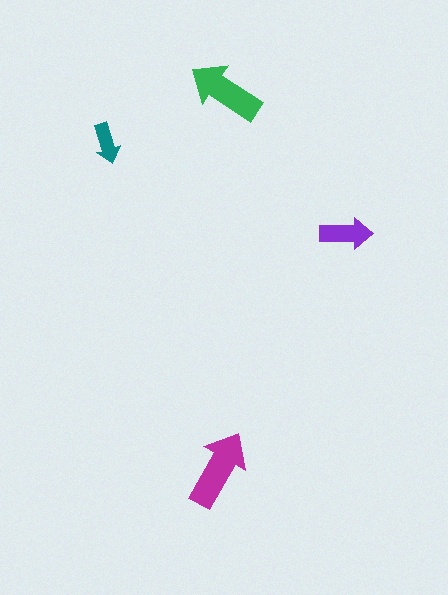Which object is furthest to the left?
The teal arrow is leftmost.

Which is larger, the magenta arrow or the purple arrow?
The magenta one.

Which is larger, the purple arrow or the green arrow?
The green one.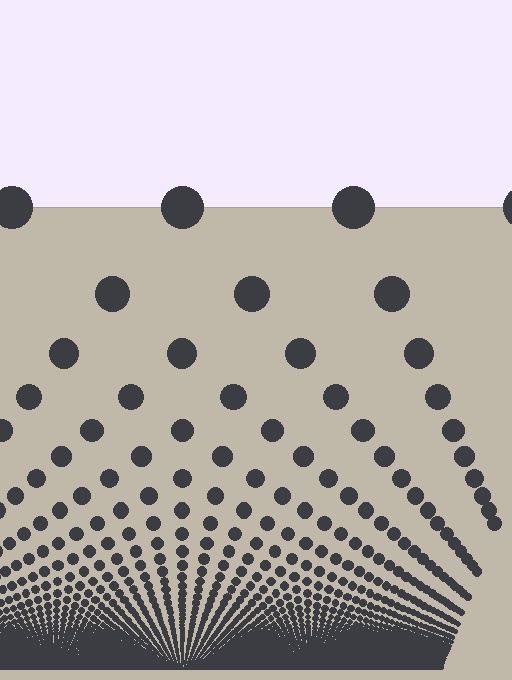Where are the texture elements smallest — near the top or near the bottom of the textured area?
Near the bottom.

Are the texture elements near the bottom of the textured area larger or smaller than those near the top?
Smaller. The gradient is inverted — elements near the bottom are smaller and denser.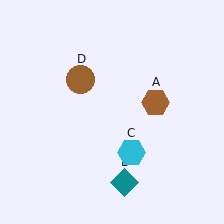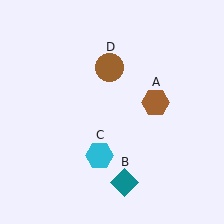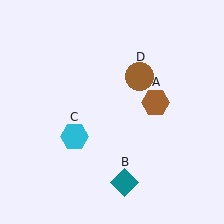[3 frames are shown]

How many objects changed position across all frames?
2 objects changed position: cyan hexagon (object C), brown circle (object D).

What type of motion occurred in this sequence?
The cyan hexagon (object C), brown circle (object D) rotated clockwise around the center of the scene.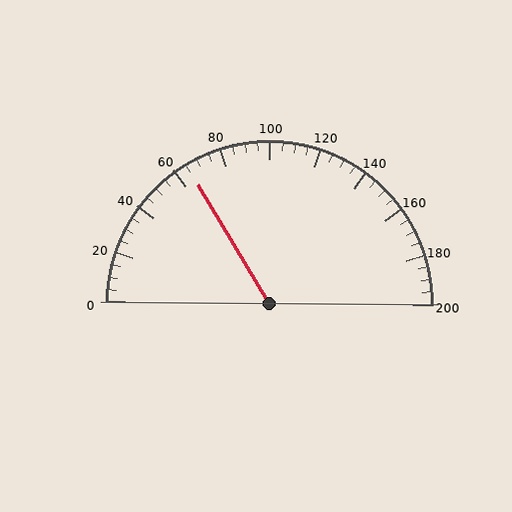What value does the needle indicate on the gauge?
The needle indicates approximately 65.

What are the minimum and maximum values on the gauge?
The gauge ranges from 0 to 200.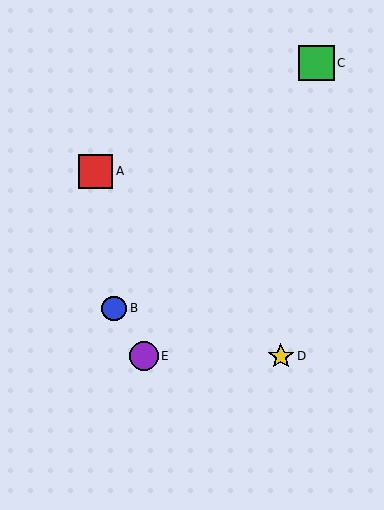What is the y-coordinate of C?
Object C is at y≈63.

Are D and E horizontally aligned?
Yes, both are at y≈356.